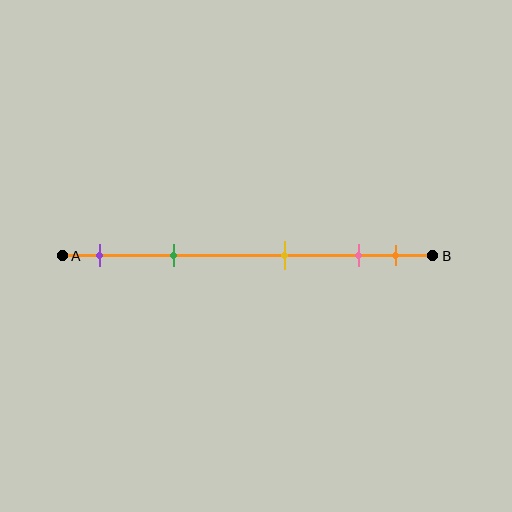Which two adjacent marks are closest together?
The pink and orange marks are the closest adjacent pair.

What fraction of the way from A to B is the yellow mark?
The yellow mark is approximately 60% (0.6) of the way from A to B.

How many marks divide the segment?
There are 5 marks dividing the segment.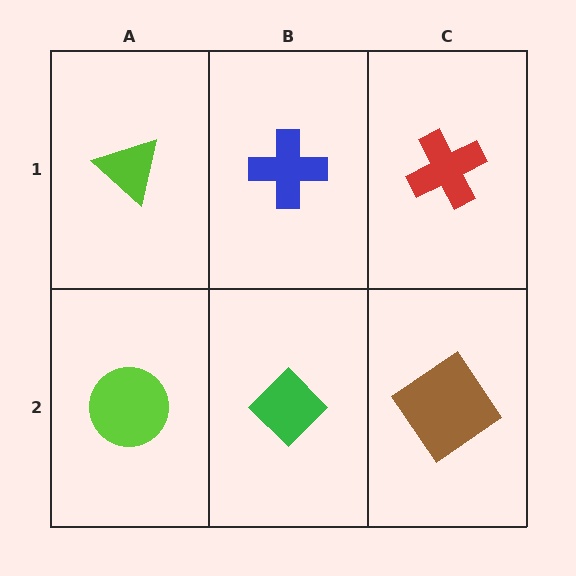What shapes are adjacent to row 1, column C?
A brown diamond (row 2, column C), a blue cross (row 1, column B).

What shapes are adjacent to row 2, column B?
A blue cross (row 1, column B), a lime circle (row 2, column A), a brown diamond (row 2, column C).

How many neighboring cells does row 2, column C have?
2.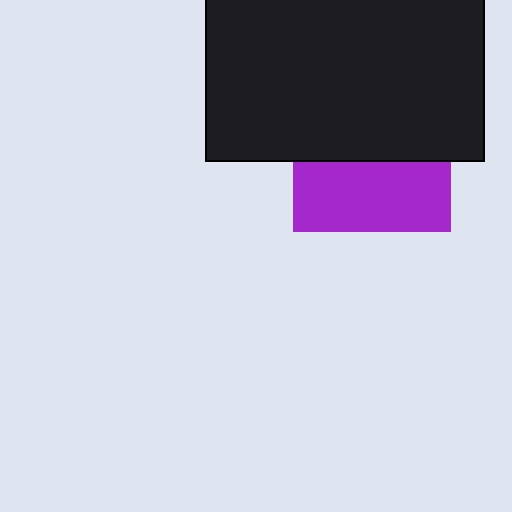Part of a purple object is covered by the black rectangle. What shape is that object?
It is a square.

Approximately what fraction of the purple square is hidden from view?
Roughly 56% of the purple square is hidden behind the black rectangle.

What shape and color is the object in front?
The object in front is a black rectangle.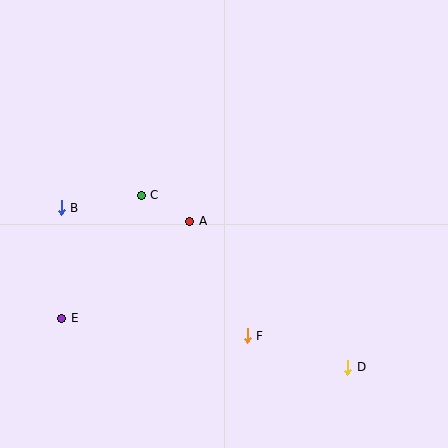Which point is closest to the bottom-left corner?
Point E is closest to the bottom-left corner.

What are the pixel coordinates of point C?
Point C is at (141, 195).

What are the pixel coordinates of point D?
Point D is at (348, 367).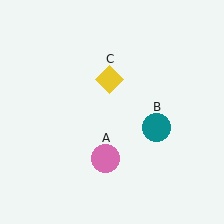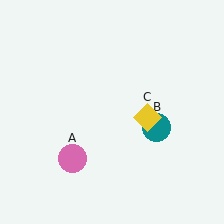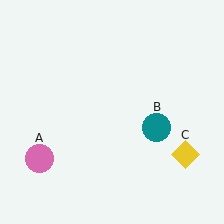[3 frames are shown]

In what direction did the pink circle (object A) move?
The pink circle (object A) moved left.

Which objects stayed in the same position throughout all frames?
Teal circle (object B) remained stationary.